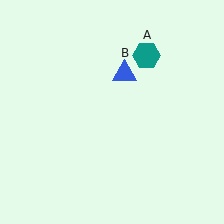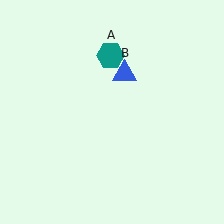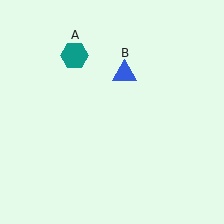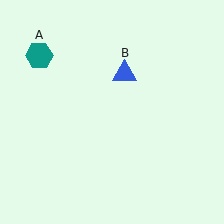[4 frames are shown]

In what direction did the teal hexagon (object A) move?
The teal hexagon (object A) moved left.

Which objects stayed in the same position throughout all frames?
Blue triangle (object B) remained stationary.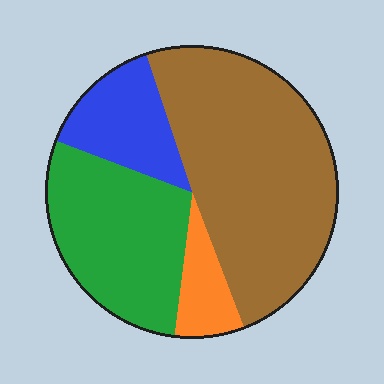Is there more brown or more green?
Brown.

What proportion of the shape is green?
Green takes up between a sixth and a third of the shape.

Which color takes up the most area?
Brown, at roughly 50%.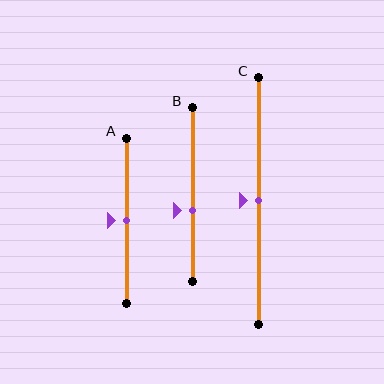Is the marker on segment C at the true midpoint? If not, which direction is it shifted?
Yes, the marker on segment C is at the true midpoint.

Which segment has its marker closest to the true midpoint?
Segment A has its marker closest to the true midpoint.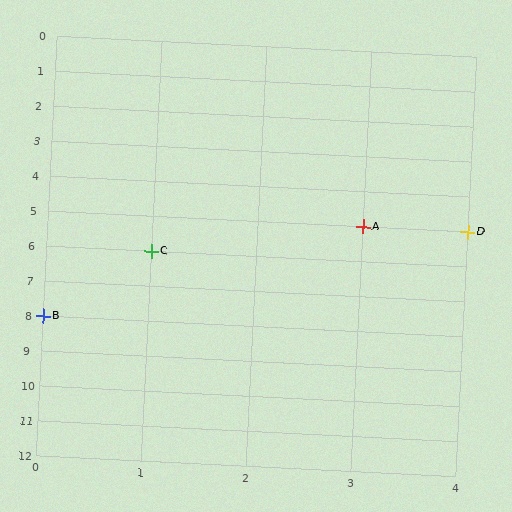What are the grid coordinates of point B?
Point B is at grid coordinates (0, 8).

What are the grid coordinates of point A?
Point A is at grid coordinates (3, 5).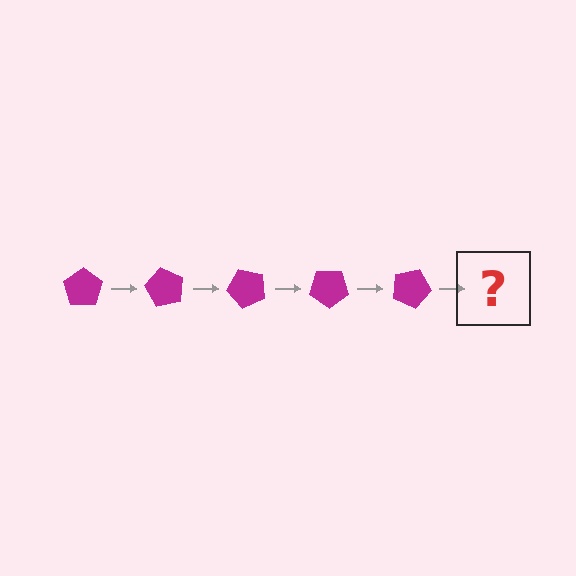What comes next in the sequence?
The next element should be a magenta pentagon rotated 300 degrees.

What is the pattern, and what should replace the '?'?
The pattern is that the pentagon rotates 60 degrees each step. The '?' should be a magenta pentagon rotated 300 degrees.